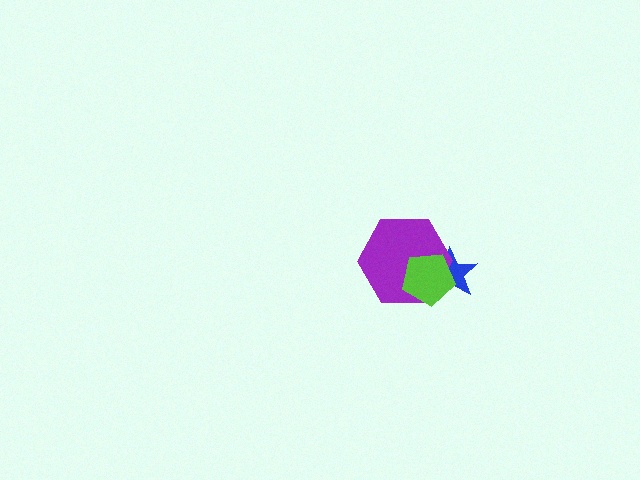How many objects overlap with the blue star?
2 objects overlap with the blue star.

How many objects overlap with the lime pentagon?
2 objects overlap with the lime pentagon.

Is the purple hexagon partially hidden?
Yes, it is partially covered by another shape.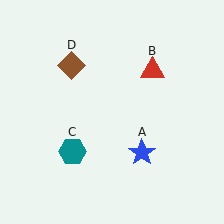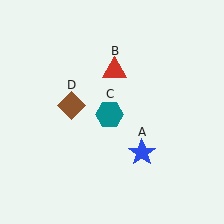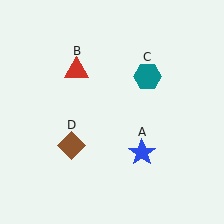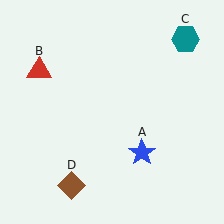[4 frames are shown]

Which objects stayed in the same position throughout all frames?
Blue star (object A) remained stationary.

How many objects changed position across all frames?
3 objects changed position: red triangle (object B), teal hexagon (object C), brown diamond (object D).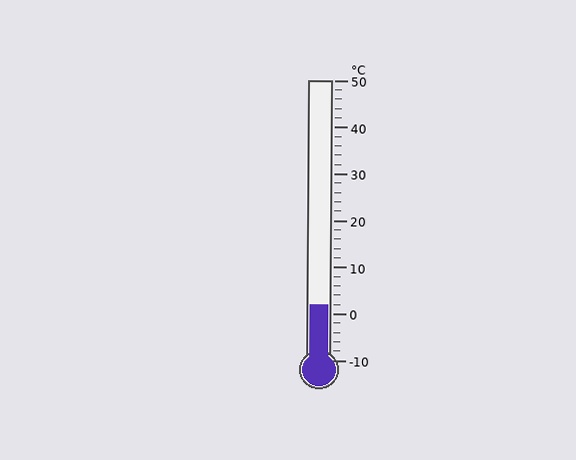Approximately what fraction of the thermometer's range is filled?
The thermometer is filled to approximately 20% of its range.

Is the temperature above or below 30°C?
The temperature is below 30°C.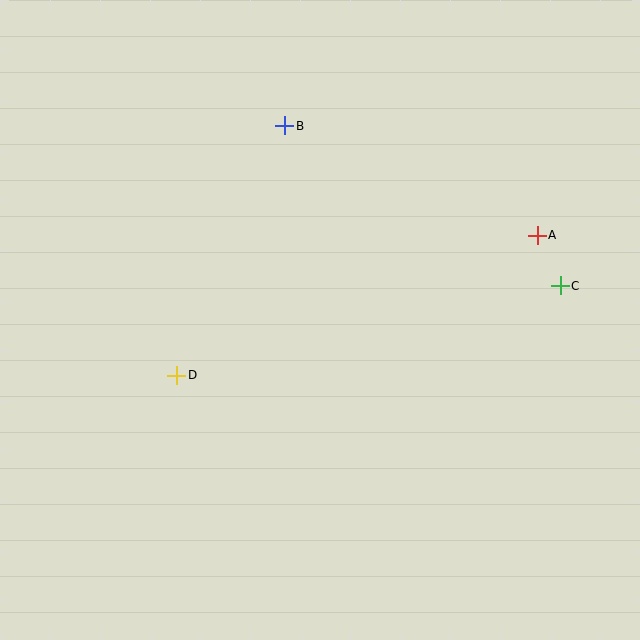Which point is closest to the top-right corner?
Point A is closest to the top-right corner.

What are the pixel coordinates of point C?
Point C is at (560, 286).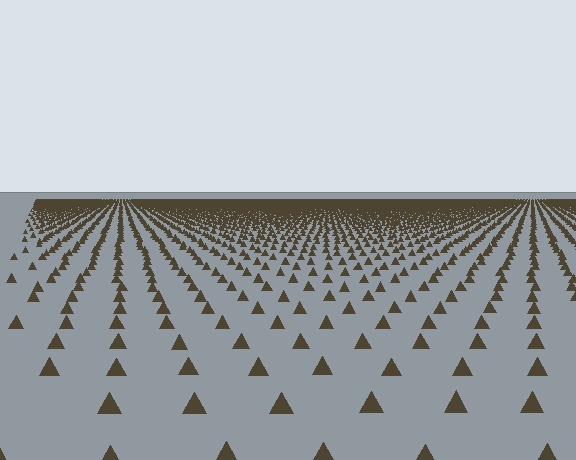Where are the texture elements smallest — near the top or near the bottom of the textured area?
Near the top.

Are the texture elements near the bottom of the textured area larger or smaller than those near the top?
Larger. Near the bottom, elements are closer to the viewer and appear at a bigger on-screen size.